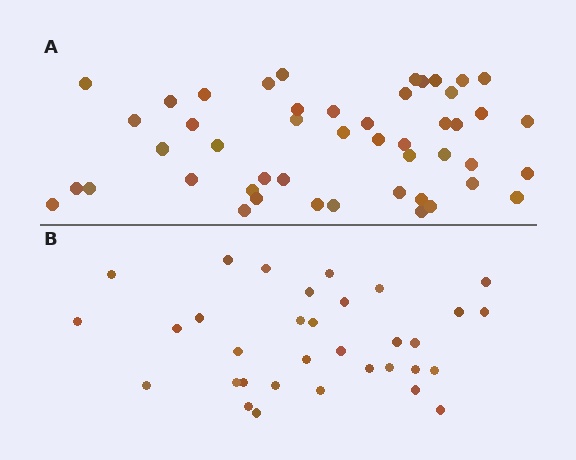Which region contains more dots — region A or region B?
Region A (the top region) has more dots.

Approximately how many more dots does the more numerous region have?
Region A has approximately 15 more dots than region B.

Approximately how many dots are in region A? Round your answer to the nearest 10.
About 50 dots. (The exact count is 48, which rounds to 50.)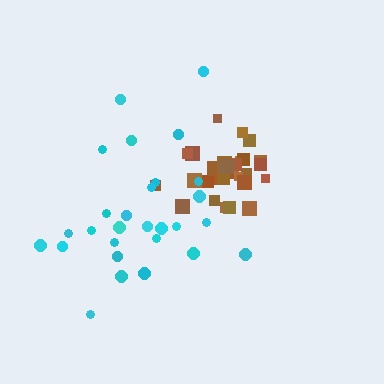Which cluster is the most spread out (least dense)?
Cyan.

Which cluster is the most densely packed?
Brown.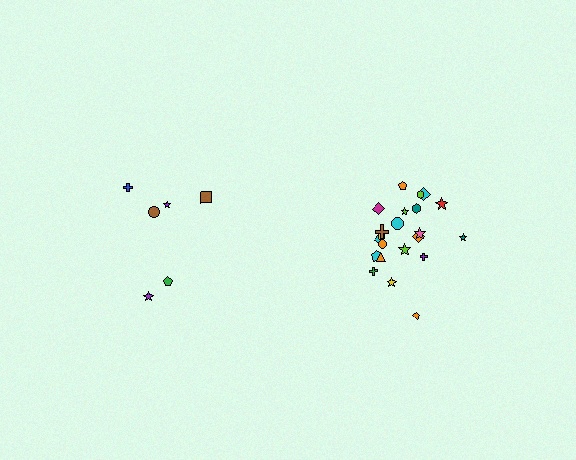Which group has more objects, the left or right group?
The right group.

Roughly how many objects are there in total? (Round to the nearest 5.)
Roughly 30 objects in total.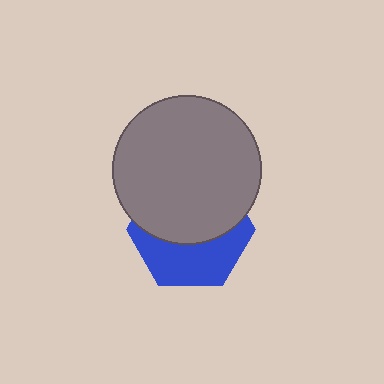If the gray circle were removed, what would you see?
You would see the complete blue hexagon.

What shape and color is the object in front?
The object in front is a gray circle.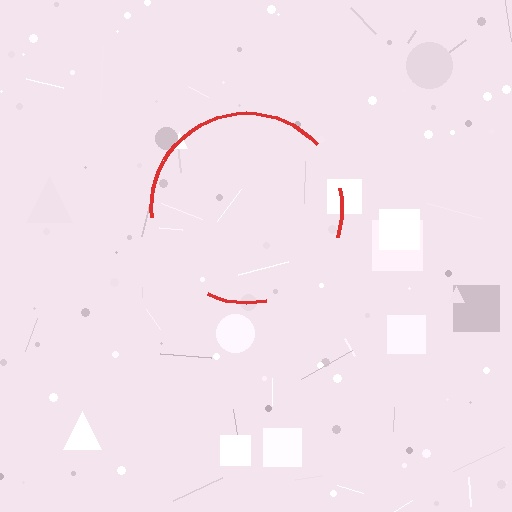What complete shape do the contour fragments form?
The contour fragments form a circle.